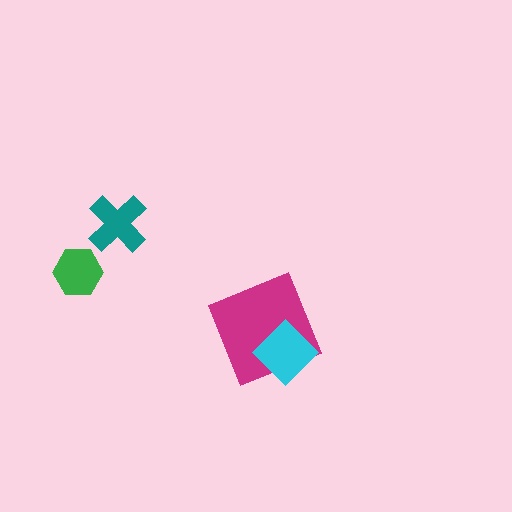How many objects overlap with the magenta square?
1 object overlaps with the magenta square.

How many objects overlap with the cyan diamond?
1 object overlaps with the cyan diamond.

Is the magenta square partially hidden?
Yes, it is partially covered by another shape.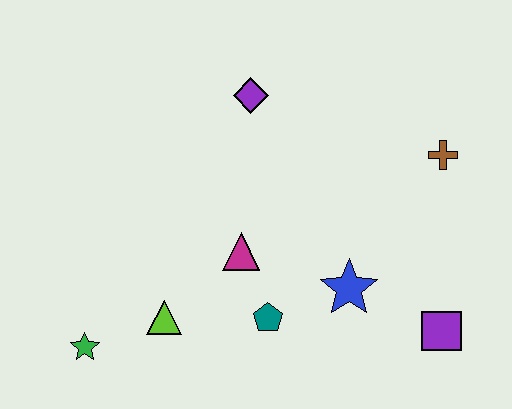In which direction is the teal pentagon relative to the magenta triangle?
The teal pentagon is below the magenta triangle.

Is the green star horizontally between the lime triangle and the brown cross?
No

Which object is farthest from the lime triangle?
The brown cross is farthest from the lime triangle.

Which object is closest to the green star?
The lime triangle is closest to the green star.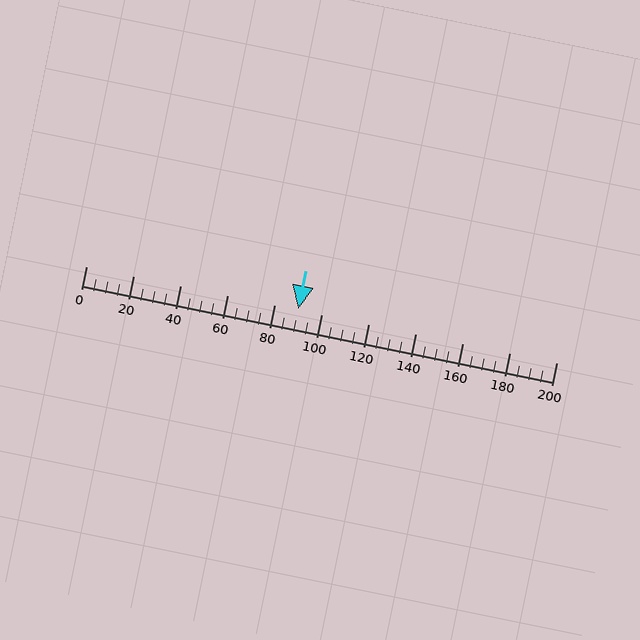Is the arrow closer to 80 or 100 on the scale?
The arrow is closer to 100.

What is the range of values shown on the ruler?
The ruler shows values from 0 to 200.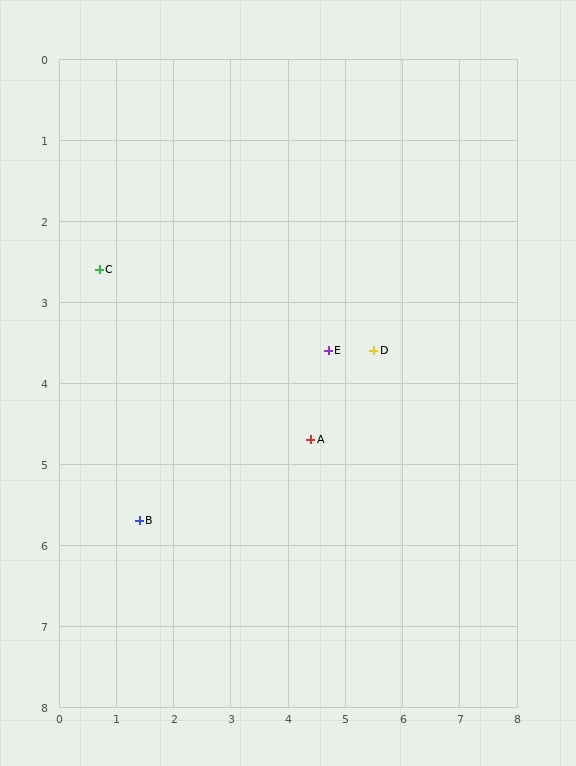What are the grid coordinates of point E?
Point E is at approximately (4.7, 3.6).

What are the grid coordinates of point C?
Point C is at approximately (0.7, 2.6).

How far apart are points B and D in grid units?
Points B and D are about 4.6 grid units apart.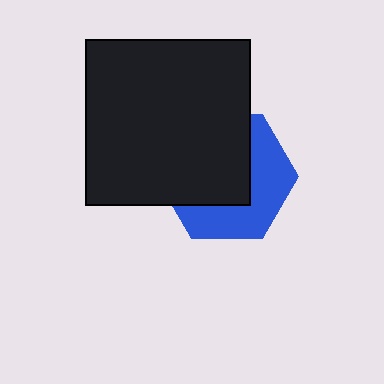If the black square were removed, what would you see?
You would see the complete blue hexagon.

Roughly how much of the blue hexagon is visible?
A small part of it is visible (roughly 45%).